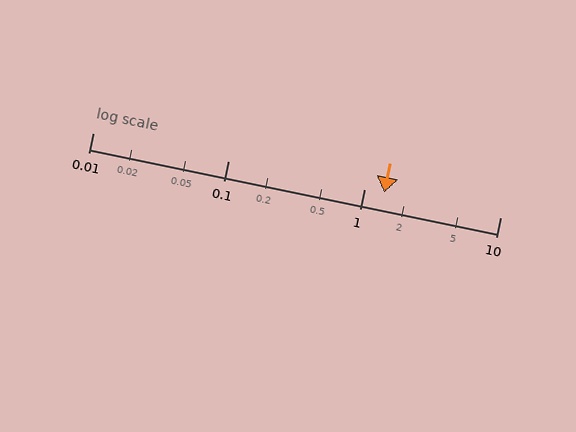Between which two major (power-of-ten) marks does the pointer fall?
The pointer is between 1 and 10.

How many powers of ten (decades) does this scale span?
The scale spans 3 decades, from 0.01 to 10.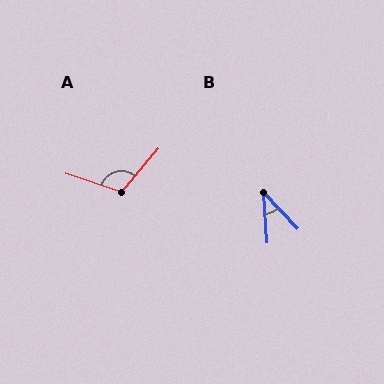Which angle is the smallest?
B, at approximately 39 degrees.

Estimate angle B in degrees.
Approximately 39 degrees.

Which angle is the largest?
A, at approximately 112 degrees.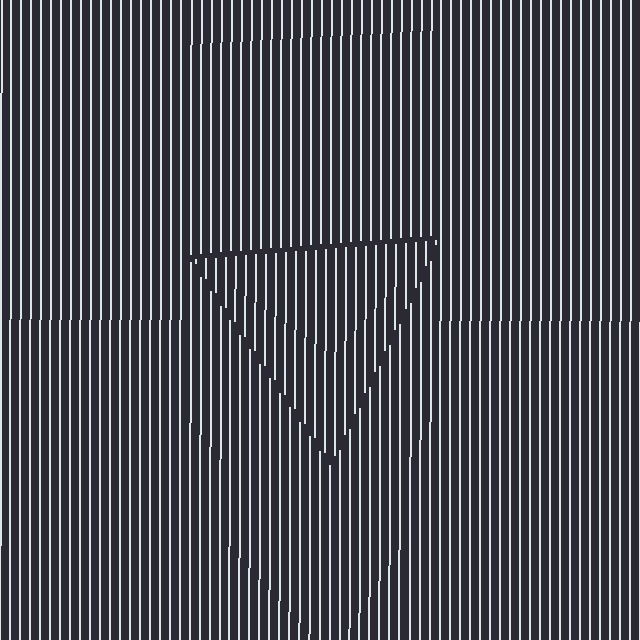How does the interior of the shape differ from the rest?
The interior of the shape contains the same grating, shifted by half a period — the contour is defined by the phase discontinuity where line-ends from the inner and outer gratings abut.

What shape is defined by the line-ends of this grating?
An illusory triangle. The interior of the shape contains the same grating, shifted by half a period — the contour is defined by the phase discontinuity where line-ends from the inner and outer gratings abut.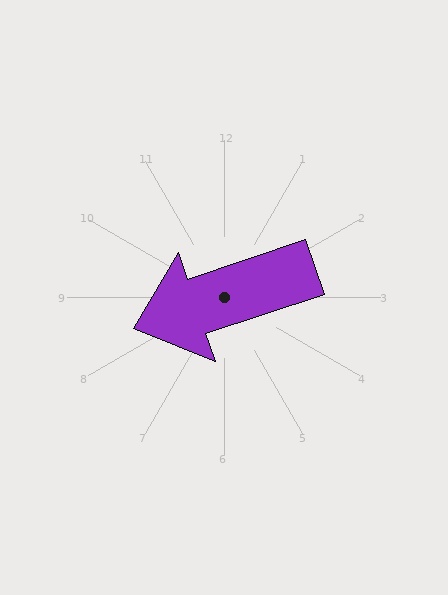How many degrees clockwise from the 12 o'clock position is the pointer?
Approximately 251 degrees.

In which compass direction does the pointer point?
West.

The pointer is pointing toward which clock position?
Roughly 8 o'clock.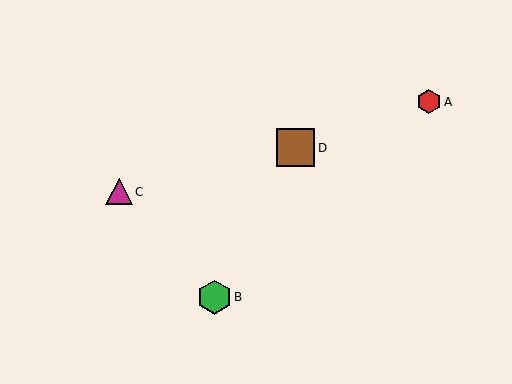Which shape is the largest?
The brown square (labeled D) is the largest.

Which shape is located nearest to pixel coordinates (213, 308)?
The green hexagon (labeled B) at (214, 297) is nearest to that location.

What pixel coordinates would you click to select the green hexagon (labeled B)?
Click at (214, 297) to select the green hexagon B.